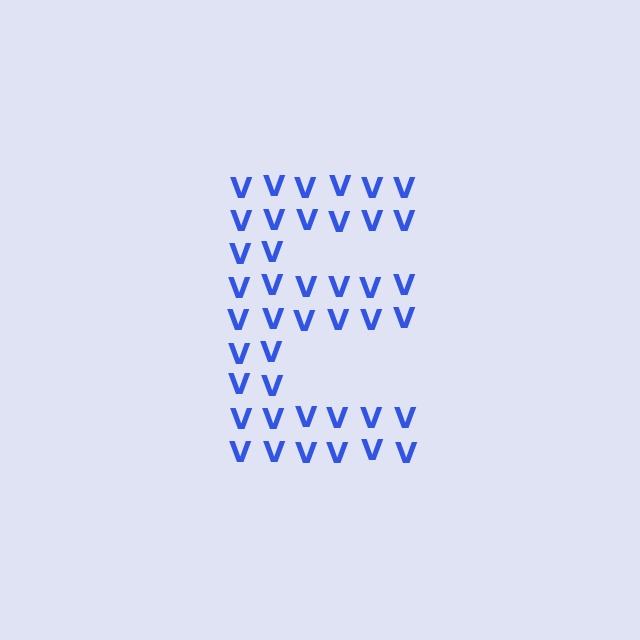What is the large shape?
The large shape is the letter E.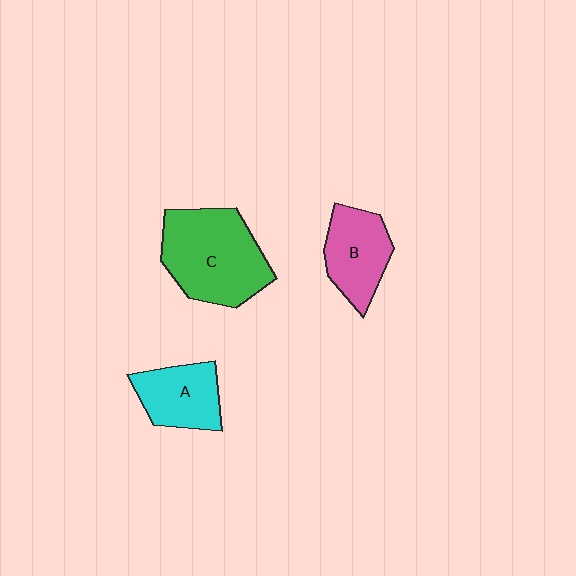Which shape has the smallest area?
Shape A (cyan).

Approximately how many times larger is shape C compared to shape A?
Approximately 1.7 times.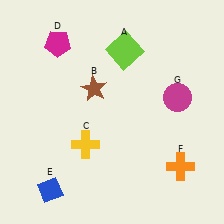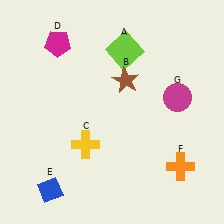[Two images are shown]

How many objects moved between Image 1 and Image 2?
1 object moved between the two images.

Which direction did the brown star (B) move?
The brown star (B) moved right.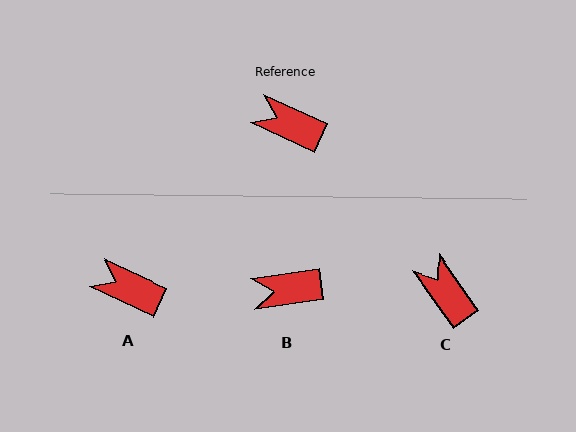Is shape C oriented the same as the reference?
No, it is off by about 30 degrees.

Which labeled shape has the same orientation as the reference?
A.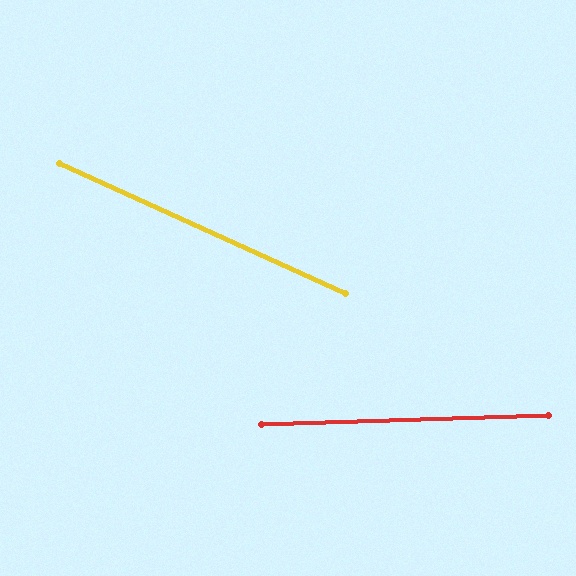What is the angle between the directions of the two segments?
Approximately 26 degrees.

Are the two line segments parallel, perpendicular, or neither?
Neither parallel nor perpendicular — they differ by about 26°.